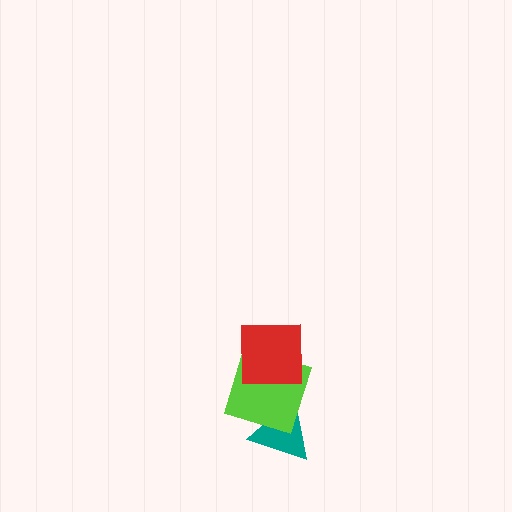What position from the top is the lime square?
The lime square is 2nd from the top.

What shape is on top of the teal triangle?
The lime square is on top of the teal triangle.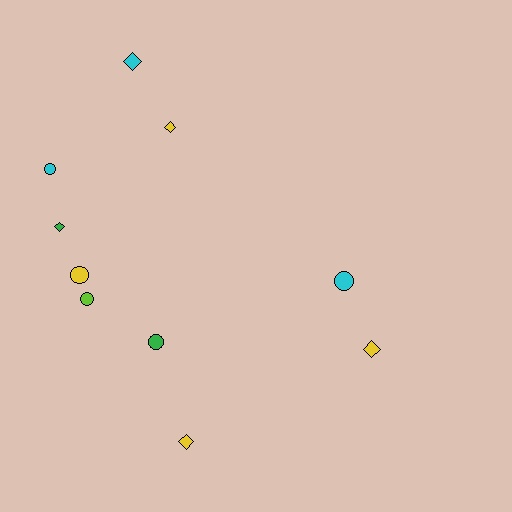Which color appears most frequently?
Yellow, with 4 objects.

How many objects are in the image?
There are 10 objects.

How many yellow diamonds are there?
There are 3 yellow diamonds.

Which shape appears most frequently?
Circle, with 5 objects.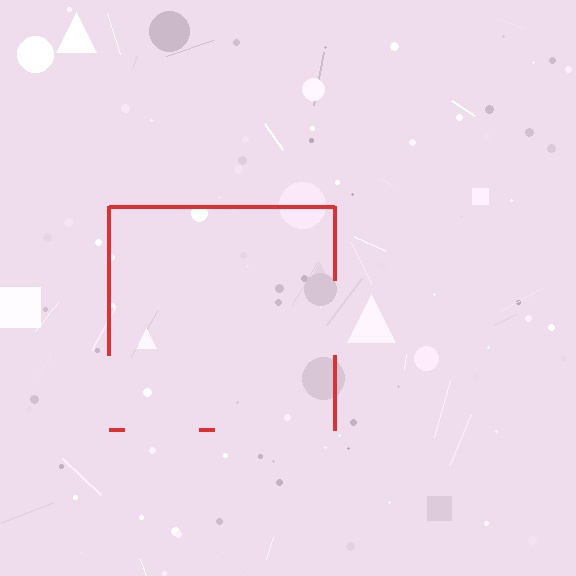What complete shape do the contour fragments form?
The contour fragments form a square.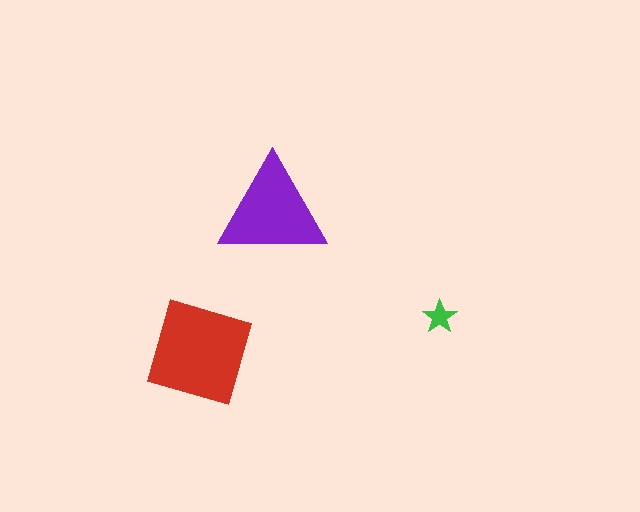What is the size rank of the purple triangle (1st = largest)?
2nd.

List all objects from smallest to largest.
The green star, the purple triangle, the red diamond.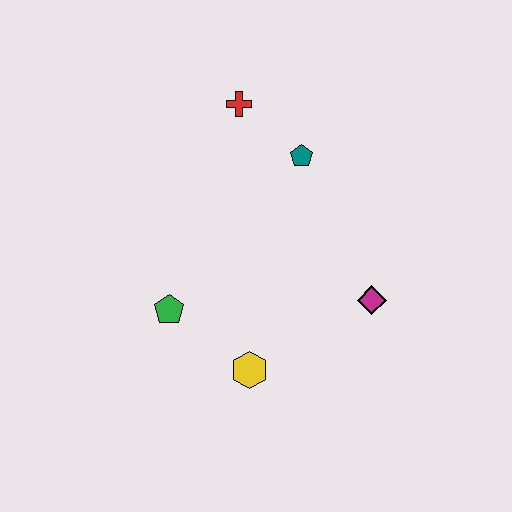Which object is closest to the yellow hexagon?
The green pentagon is closest to the yellow hexagon.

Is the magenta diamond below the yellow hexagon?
No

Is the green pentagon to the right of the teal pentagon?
No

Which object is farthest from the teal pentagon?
The yellow hexagon is farthest from the teal pentagon.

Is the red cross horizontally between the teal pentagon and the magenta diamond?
No